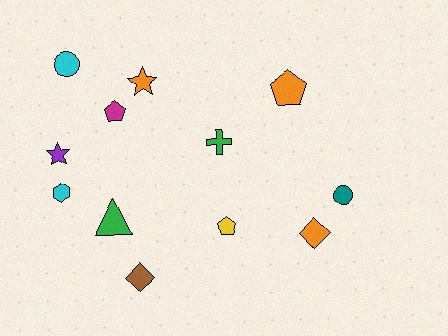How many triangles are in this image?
There is 1 triangle.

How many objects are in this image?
There are 12 objects.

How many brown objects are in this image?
There is 1 brown object.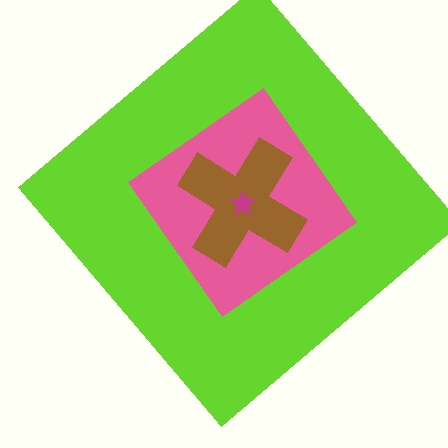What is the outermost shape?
The lime diamond.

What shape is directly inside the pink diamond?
The brown cross.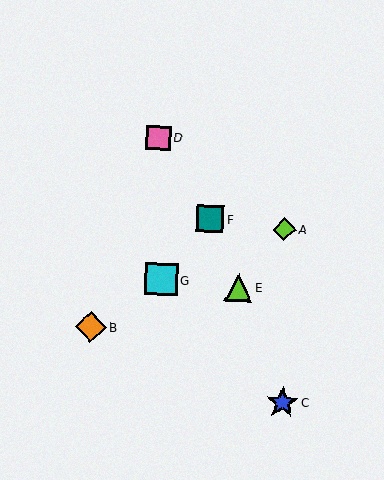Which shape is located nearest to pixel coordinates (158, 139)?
The pink square (labeled D) at (159, 138) is nearest to that location.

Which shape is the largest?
The cyan square (labeled G) is the largest.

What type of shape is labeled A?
Shape A is a lime diamond.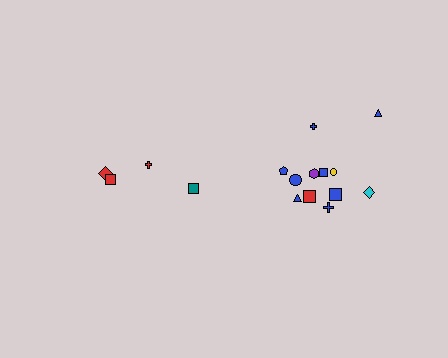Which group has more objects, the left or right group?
The right group.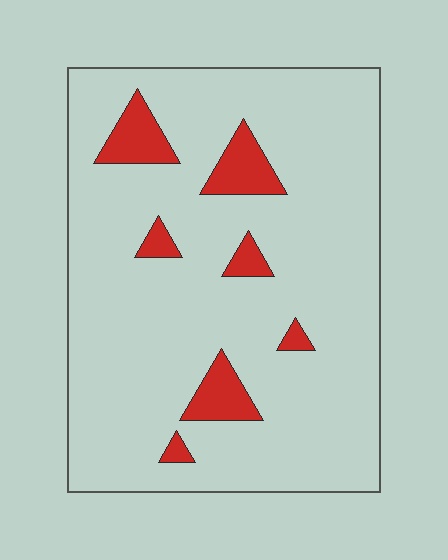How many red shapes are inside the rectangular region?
7.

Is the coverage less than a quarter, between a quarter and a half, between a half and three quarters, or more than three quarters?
Less than a quarter.